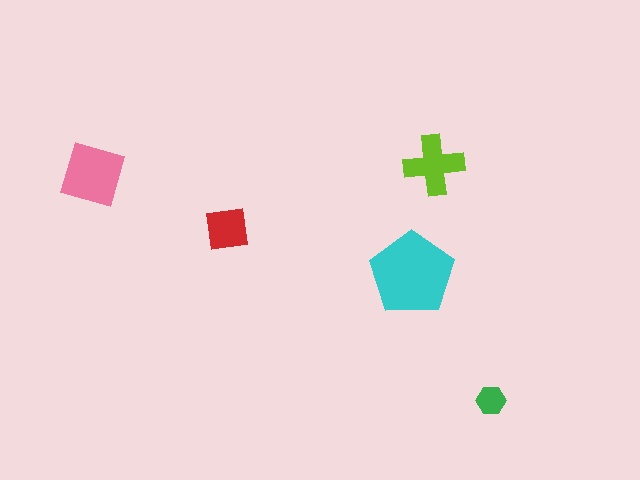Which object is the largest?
The cyan pentagon.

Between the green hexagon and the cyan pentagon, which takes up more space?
The cyan pentagon.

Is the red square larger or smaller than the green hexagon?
Larger.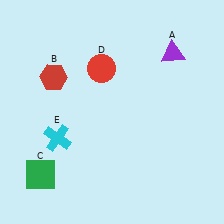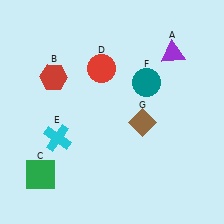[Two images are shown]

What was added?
A teal circle (F), a brown diamond (G) were added in Image 2.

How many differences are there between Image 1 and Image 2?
There are 2 differences between the two images.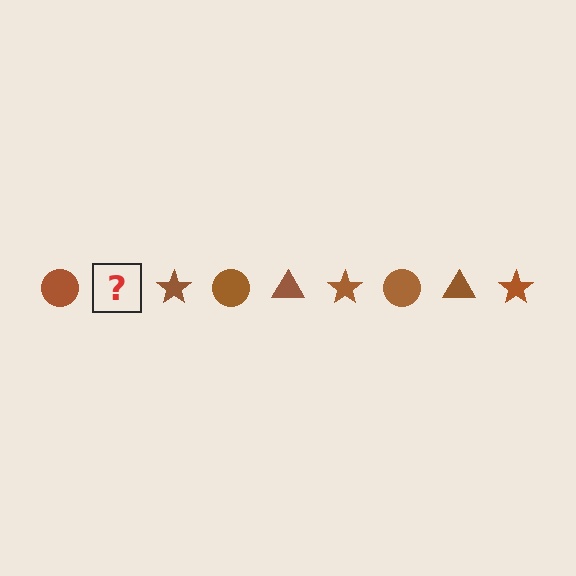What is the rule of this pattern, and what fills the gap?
The rule is that the pattern cycles through circle, triangle, star shapes in brown. The gap should be filled with a brown triangle.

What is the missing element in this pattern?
The missing element is a brown triangle.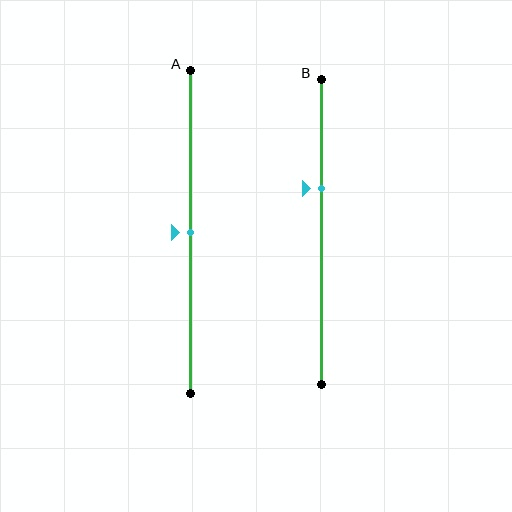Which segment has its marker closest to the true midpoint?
Segment A has its marker closest to the true midpoint.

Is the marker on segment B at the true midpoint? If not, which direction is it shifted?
No, the marker on segment B is shifted upward by about 14% of the segment length.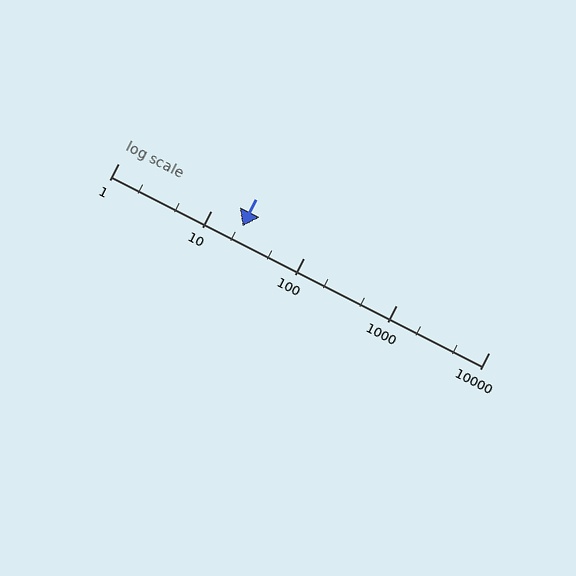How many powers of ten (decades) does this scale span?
The scale spans 4 decades, from 1 to 10000.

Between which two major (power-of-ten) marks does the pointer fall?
The pointer is between 10 and 100.